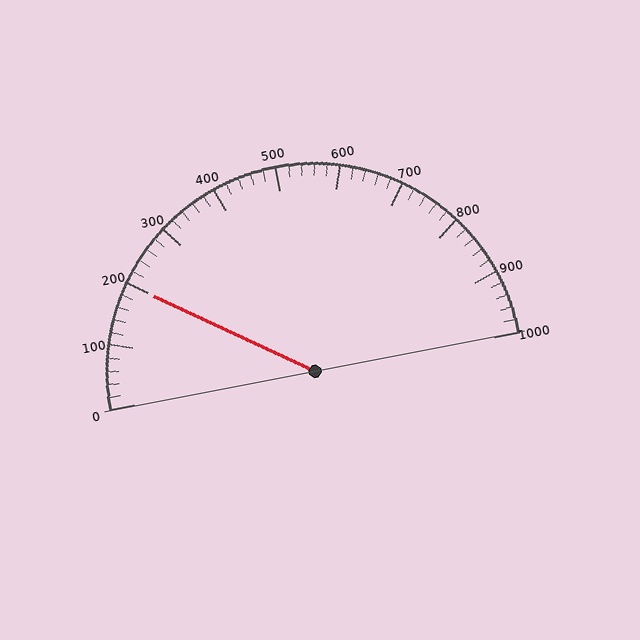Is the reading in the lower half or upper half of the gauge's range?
The reading is in the lower half of the range (0 to 1000).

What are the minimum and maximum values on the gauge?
The gauge ranges from 0 to 1000.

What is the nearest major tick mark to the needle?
The nearest major tick mark is 200.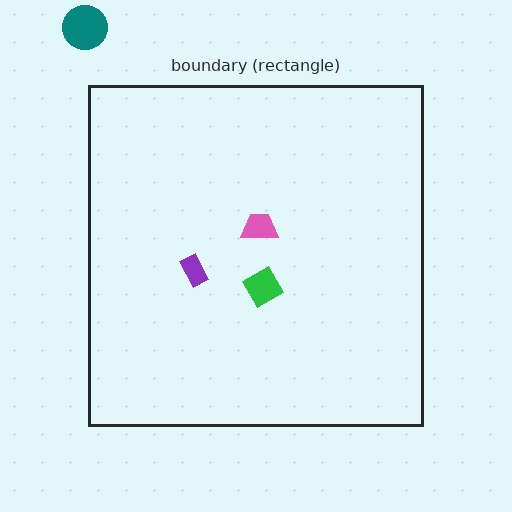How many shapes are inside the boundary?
3 inside, 1 outside.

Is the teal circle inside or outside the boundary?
Outside.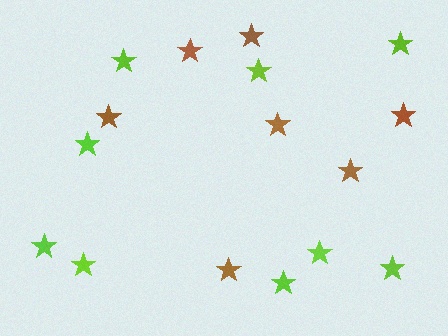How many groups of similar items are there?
There are 2 groups: one group of lime stars (9) and one group of brown stars (7).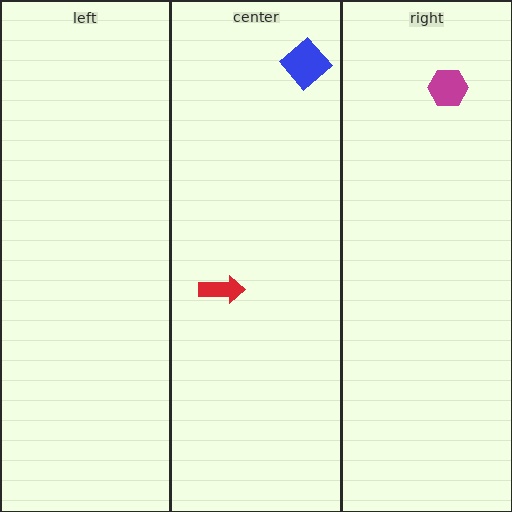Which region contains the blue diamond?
The center region.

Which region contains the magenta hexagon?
The right region.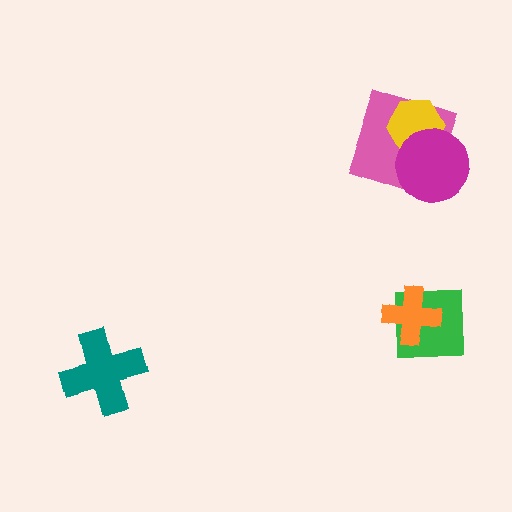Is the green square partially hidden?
Yes, it is partially covered by another shape.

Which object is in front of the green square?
The orange cross is in front of the green square.